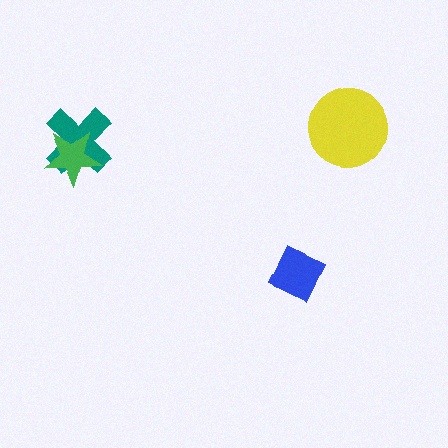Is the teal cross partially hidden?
Yes, it is partially covered by another shape.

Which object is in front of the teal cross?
The green star is in front of the teal cross.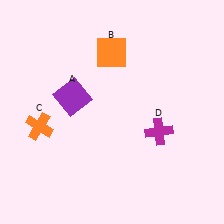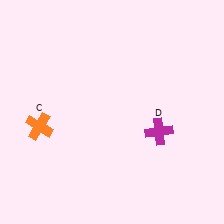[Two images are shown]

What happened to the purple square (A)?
The purple square (A) was removed in Image 2. It was in the top-left area of Image 1.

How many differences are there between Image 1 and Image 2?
There are 2 differences between the two images.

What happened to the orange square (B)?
The orange square (B) was removed in Image 2. It was in the top-left area of Image 1.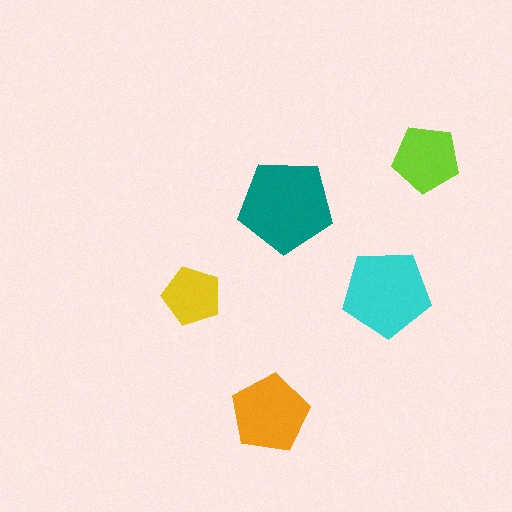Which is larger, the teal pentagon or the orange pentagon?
The teal one.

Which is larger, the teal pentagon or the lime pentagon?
The teal one.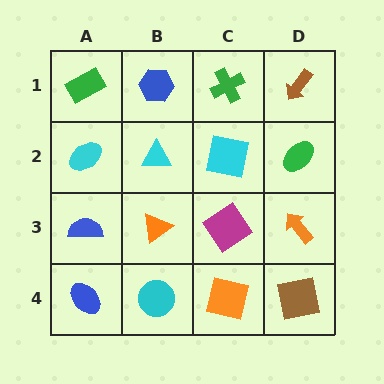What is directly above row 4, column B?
An orange triangle.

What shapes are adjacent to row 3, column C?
A cyan square (row 2, column C), an orange square (row 4, column C), an orange triangle (row 3, column B), an orange arrow (row 3, column D).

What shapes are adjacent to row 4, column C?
A magenta diamond (row 3, column C), a cyan circle (row 4, column B), a brown square (row 4, column D).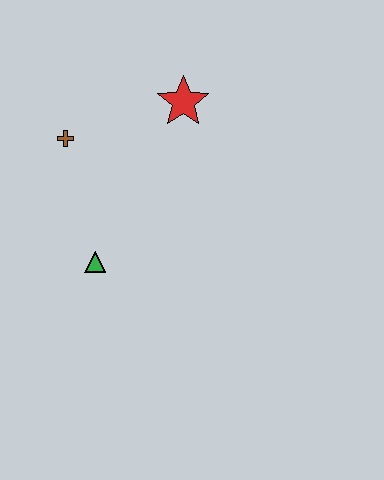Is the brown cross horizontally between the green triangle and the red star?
No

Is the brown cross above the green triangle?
Yes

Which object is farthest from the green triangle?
The red star is farthest from the green triangle.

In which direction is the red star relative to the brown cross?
The red star is to the right of the brown cross.